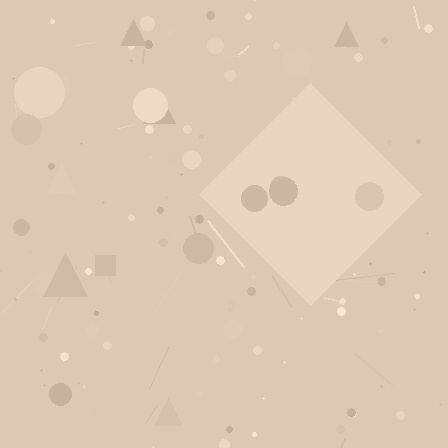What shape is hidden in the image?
A diamond is hidden in the image.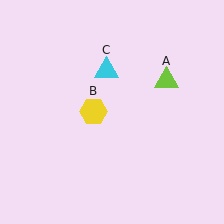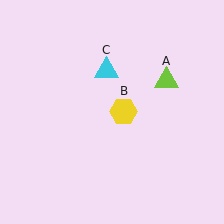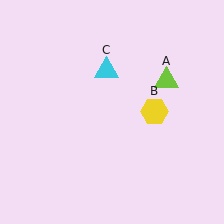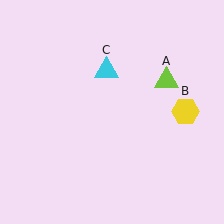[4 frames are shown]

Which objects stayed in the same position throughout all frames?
Lime triangle (object A) and cyan triangle (object C) remained stationary.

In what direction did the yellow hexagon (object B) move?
The yellow hexagon (object B) moved right.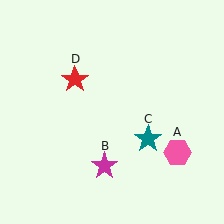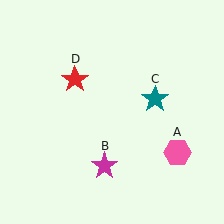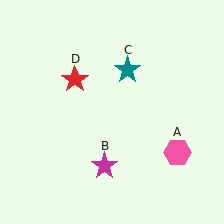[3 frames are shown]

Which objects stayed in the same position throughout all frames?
Pink hexagon (object A) and magenta star (object B) and red star (object D) remained stationary.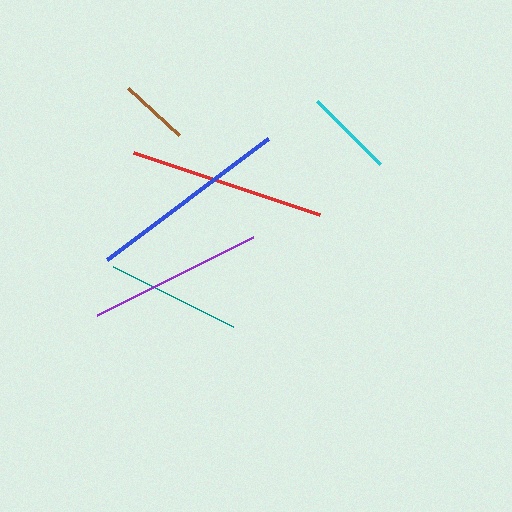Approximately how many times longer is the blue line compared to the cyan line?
The blue line is approximately 2.3 times the length of the cyan line.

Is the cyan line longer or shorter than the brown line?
The cyan line is longer than the brown line.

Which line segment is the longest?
The blue line is the longest at approximately 201 pixels.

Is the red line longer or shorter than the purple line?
The red line is longer than the purple line.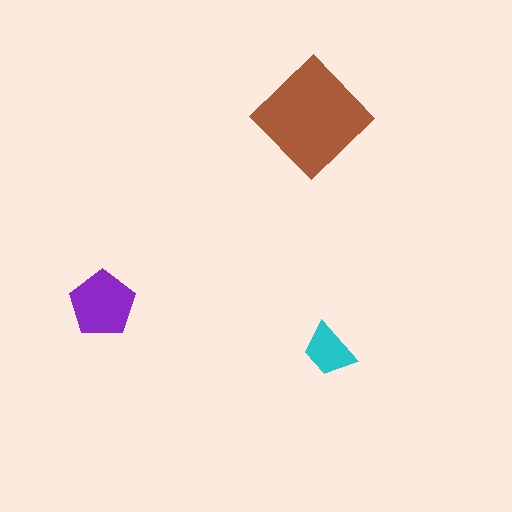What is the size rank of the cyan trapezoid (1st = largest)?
3rd.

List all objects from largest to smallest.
The brown diamond, the purple pentagon, the cyan trapezoid.